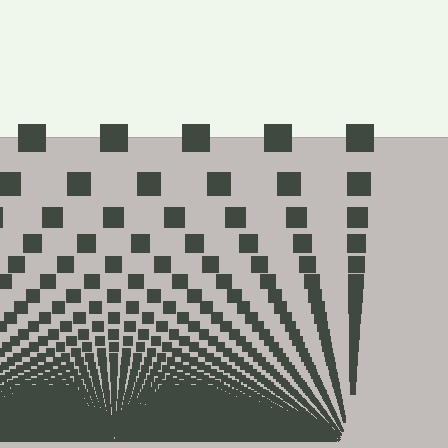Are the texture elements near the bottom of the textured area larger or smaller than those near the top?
Smaller. The gradient is inverted — elements near the bottom are smaller and denser.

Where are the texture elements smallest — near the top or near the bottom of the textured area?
Near the bottom.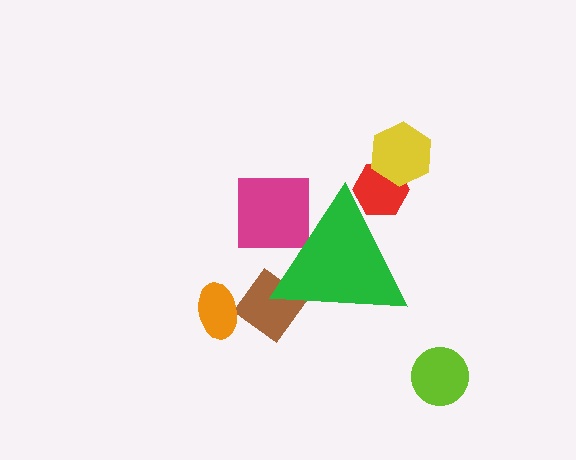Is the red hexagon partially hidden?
Yes, the red hexagon is partially hidden behind the green triangle.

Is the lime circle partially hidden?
No, the lime circle is fully visible.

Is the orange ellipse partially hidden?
No, the orange ellipse is fully visible.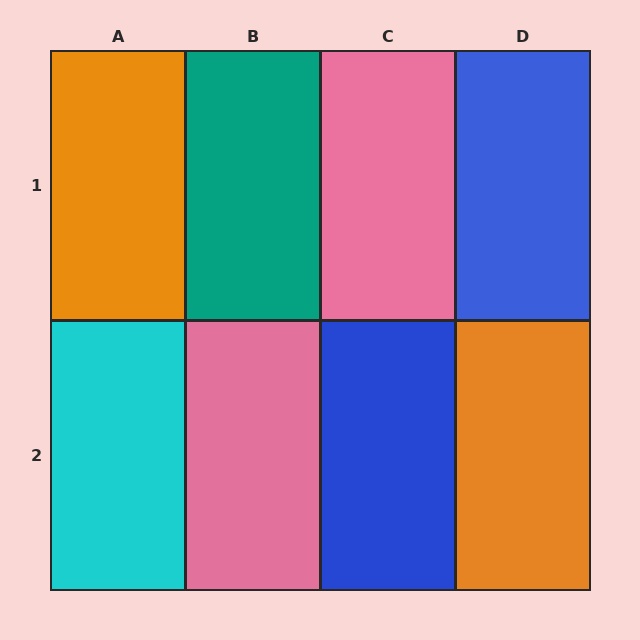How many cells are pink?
2 cells are pink.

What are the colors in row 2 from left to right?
Cyan, pink, blue, orange.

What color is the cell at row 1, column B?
Teal.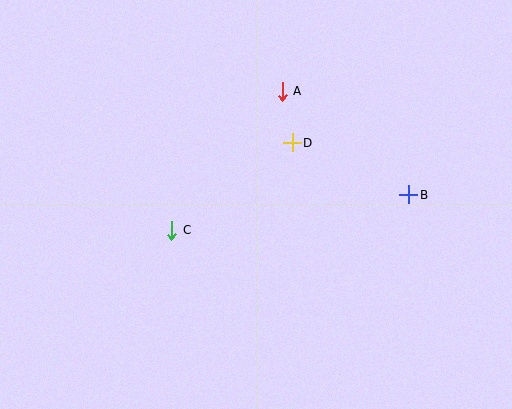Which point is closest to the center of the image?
Point D at (292, 143) is closest to the center.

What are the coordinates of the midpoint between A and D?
The midpoint between A and D is at (287, 117).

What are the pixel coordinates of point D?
Point D is at (292, 143).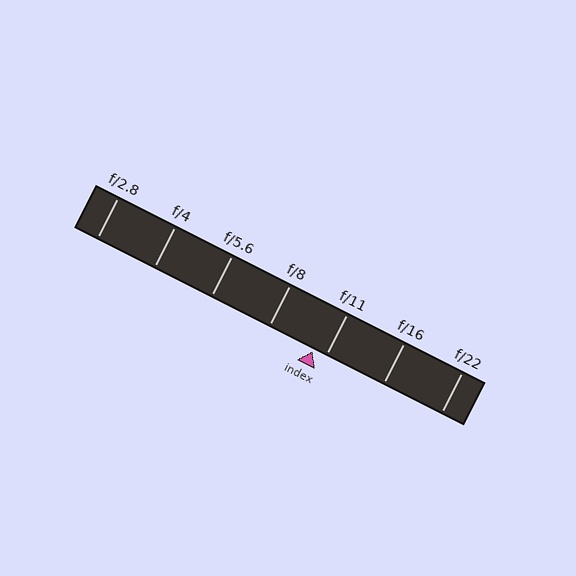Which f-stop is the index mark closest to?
The index mark is closest to f/11.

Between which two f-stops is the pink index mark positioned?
The index mark is between f/8 and f/11.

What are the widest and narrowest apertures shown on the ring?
The widest aperture shown is f/2.8 and the narrowest is f/22.